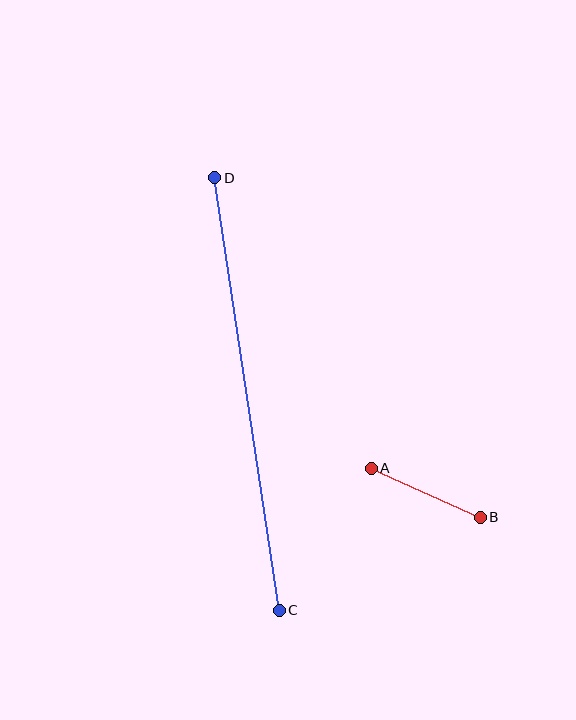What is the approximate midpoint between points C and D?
The midpoint is at approximately (247, 394) pixels.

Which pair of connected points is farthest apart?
Points C and D are farthest apart.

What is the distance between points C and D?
The distance is approximately 437 pixels.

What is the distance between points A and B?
The distance is approximately 120 pixels.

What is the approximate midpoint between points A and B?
The midpoint is at approximately (426, 493) pixels.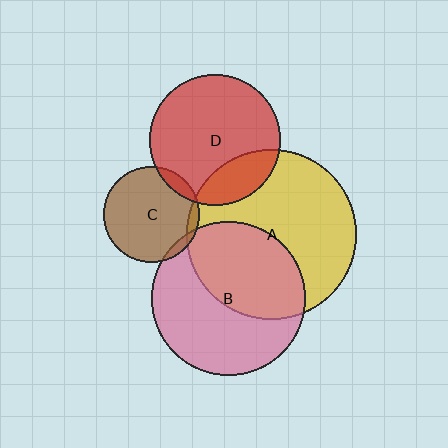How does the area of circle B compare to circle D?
Approximately 1.4 times.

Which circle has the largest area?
Circle A (yellow).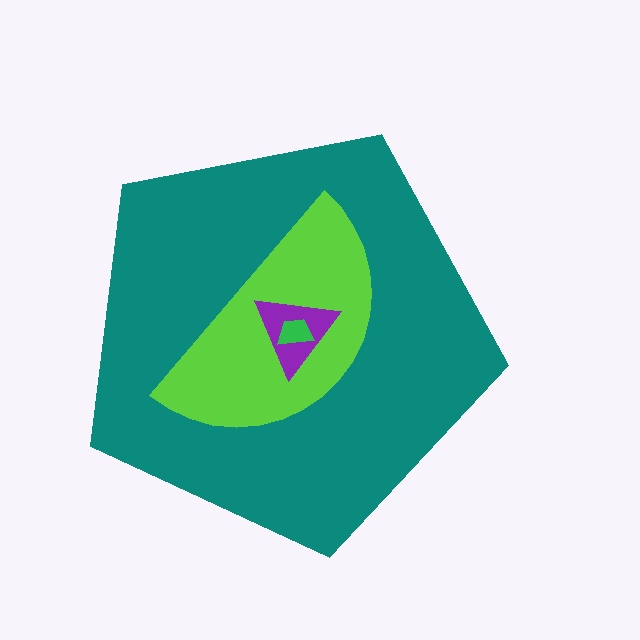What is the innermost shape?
The green trapezoid.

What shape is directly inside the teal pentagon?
The lime semicircle.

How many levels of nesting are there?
4.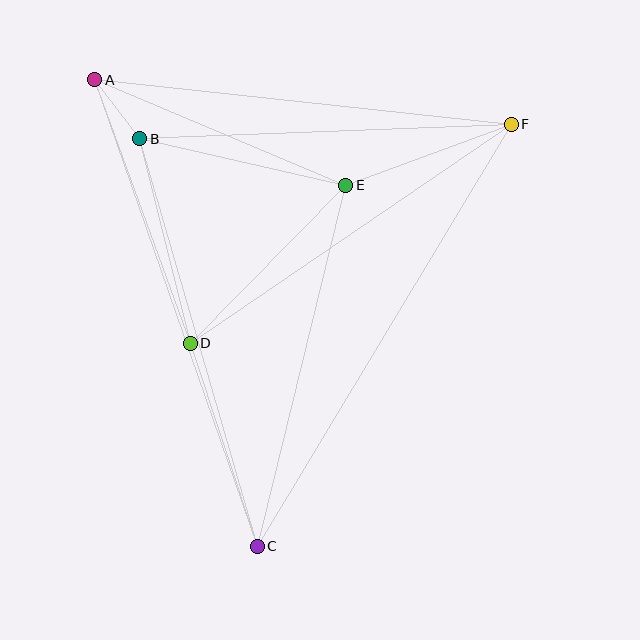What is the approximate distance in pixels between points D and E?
The distance between D and E is approximately 221 pixels.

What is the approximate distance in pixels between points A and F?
The distance between A and F is approximately 419 pixels.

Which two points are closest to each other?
Points A and B are closest to each other.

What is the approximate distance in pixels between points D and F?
The distance between D and F is approximately 389 pixels.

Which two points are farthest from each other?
Points A and C are farthest from each other.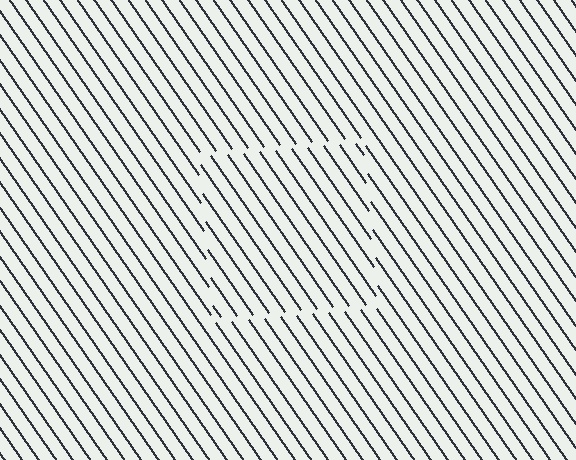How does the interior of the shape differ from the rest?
The interior of the shape contains the same grating, shifted by half a period — the contour is defined by the phase discontinuity where line-ends from the inner and outer gratings abut.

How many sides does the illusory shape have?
4 sides — the line-ends trace a square.